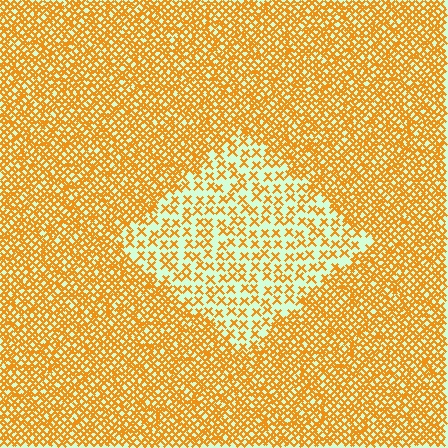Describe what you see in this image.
The image contains small orange elements arranged at two different densities. A diamond-shaped region is visible where the elements are less densely packed than the surrounding area.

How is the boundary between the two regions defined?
The boundary is defined by a change in element density (approximately 2.5x ratio). All elements are the same color, size, and shape.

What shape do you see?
I see a diamond.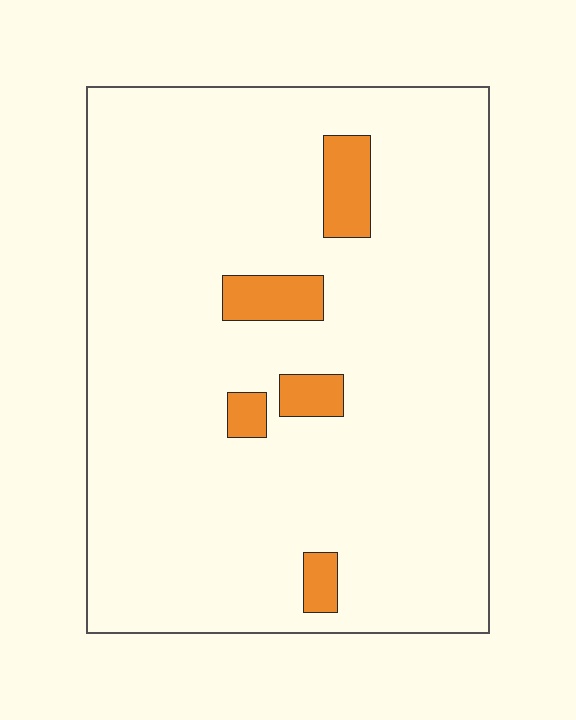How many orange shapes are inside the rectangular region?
5.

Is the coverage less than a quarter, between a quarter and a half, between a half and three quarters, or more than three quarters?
Less than a quarter.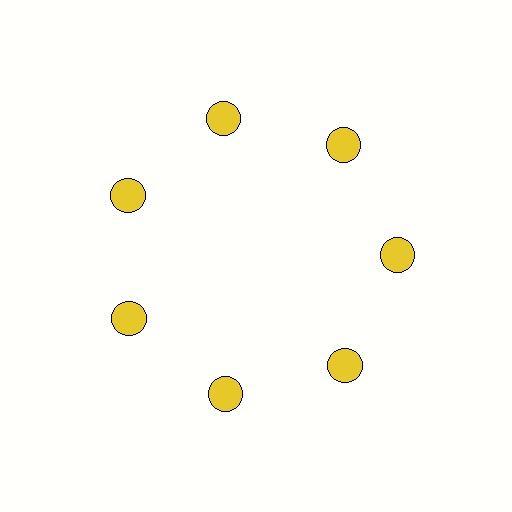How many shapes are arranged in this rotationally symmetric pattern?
There are 7 shapes, arranged in 7 groups of 1.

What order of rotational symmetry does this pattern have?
This pattern has 7-fold rotational symmetry.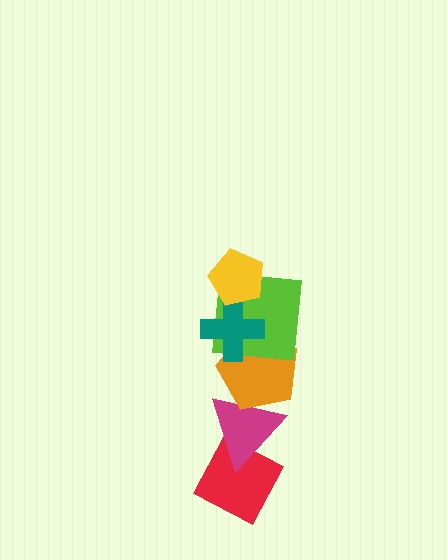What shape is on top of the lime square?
The teal cross is on top of the lime square.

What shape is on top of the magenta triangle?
The orange pentagon is on top of the magenta triangle.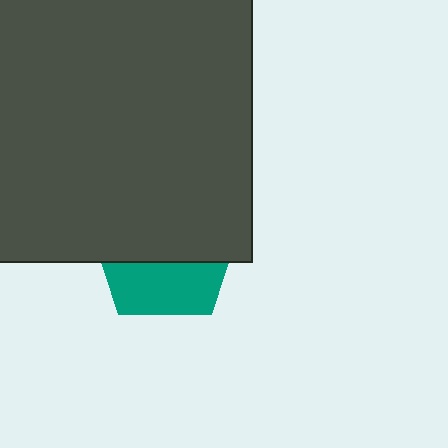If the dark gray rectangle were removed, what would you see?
You would see the complete teal pentagon.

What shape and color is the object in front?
The object in front is a dark gray rectangle.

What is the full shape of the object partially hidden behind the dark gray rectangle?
The partially hidden object is a teal pentagon.